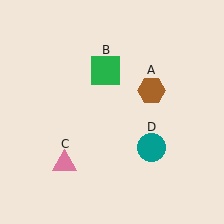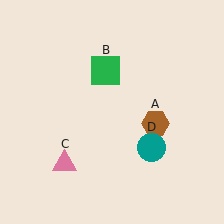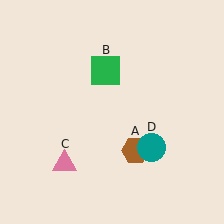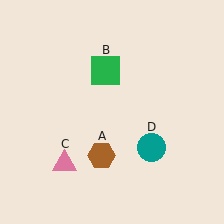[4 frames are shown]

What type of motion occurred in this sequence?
The brown hexagon (object A) rotated clockwise around the center of the scene.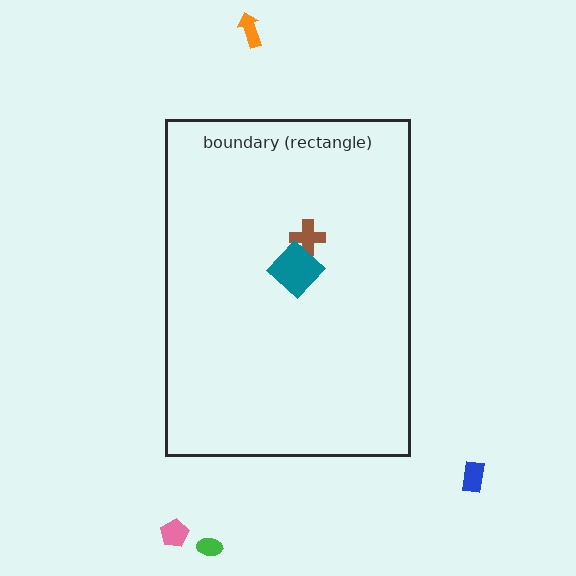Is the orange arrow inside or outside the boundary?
Outside.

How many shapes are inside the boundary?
2 inside, 4 outside.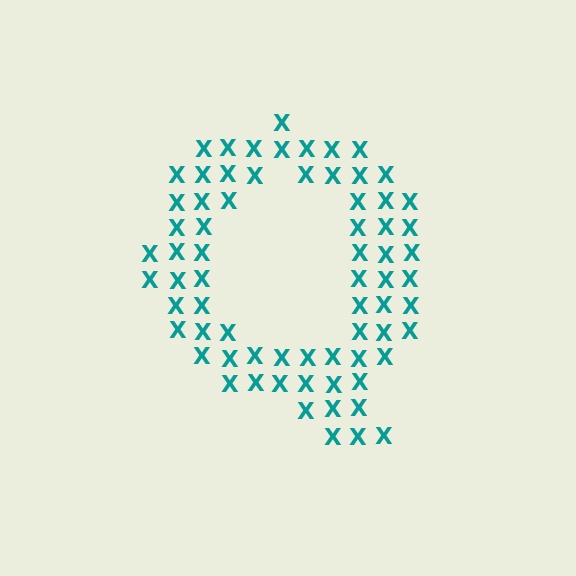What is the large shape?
The large shape is the letter Q.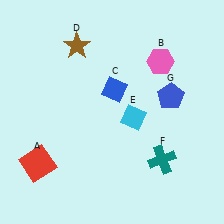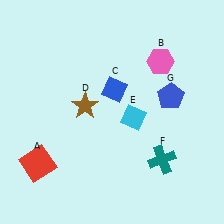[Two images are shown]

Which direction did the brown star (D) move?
The brown star (D) moved down.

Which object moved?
The brown star (D) moved down.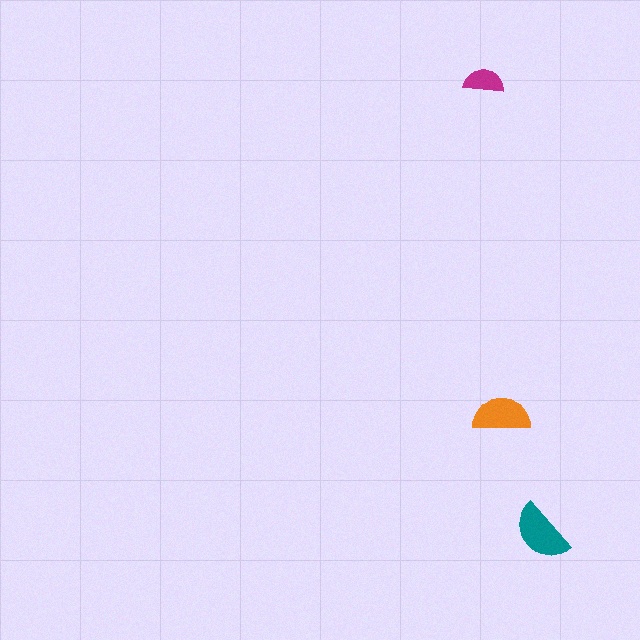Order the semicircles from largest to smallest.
the teal one, the orange one, the magenta one.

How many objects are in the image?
There are 3 objects in the image.